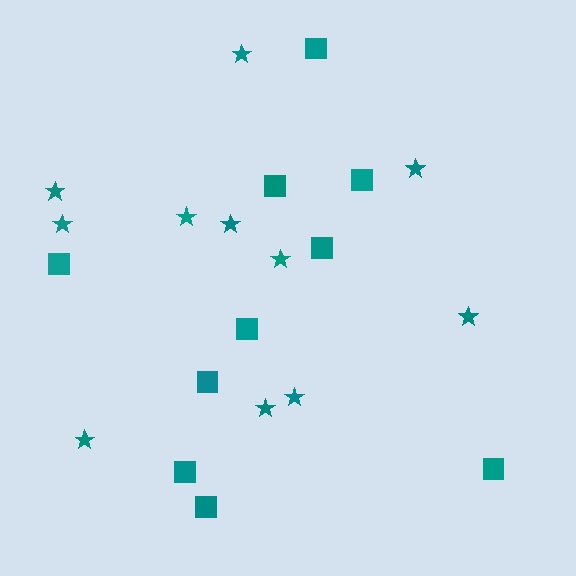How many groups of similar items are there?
There are 2 groups: one group of stars (11) and one group of squares (10).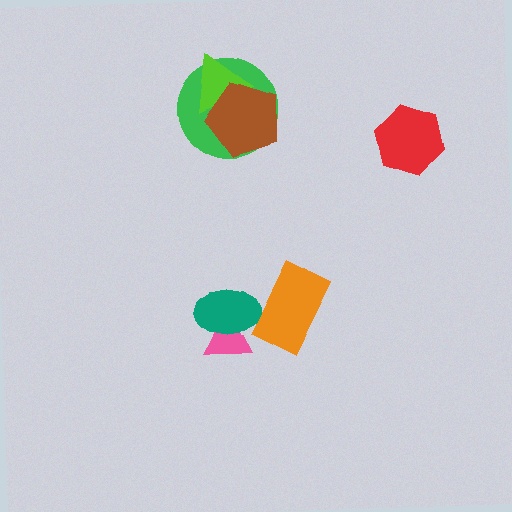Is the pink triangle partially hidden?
Yes, it is partially covered by another shape.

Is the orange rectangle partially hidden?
Yes, it is partially covered by another shape.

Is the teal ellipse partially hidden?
No, no other shape covers it.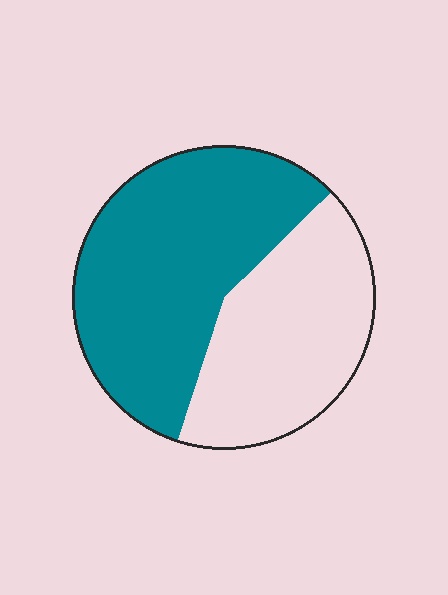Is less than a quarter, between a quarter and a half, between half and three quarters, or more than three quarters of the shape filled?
Between half and three quarters.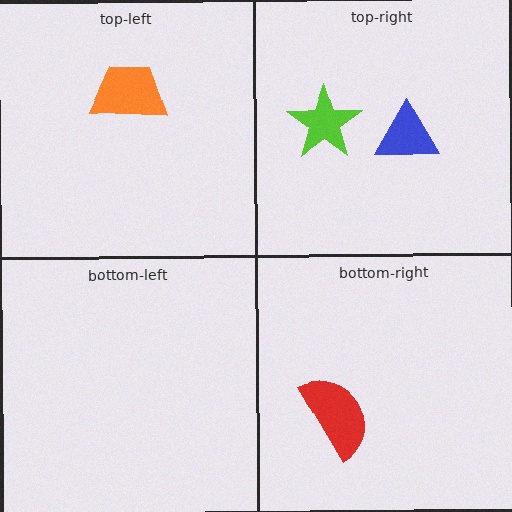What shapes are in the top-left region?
The orange trapezoid.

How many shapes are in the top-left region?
1.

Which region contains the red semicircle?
The bottom-right region.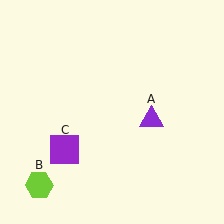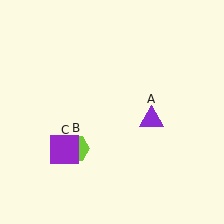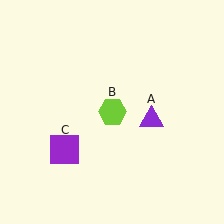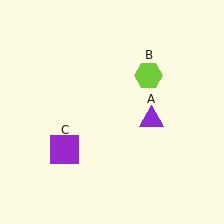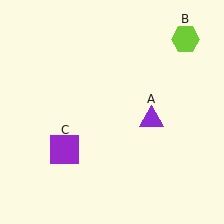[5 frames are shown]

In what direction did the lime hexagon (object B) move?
The lime hexagon (object B) moved up and to the right.